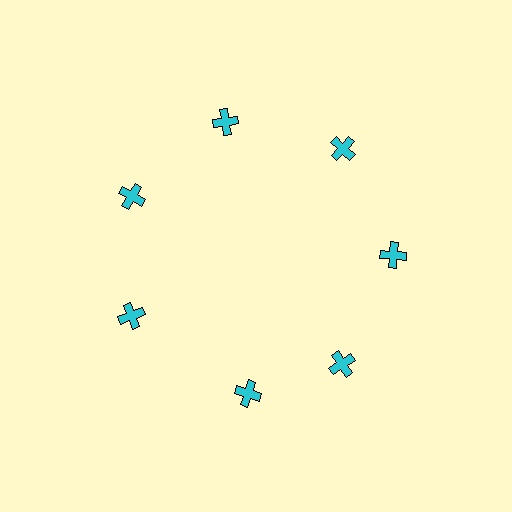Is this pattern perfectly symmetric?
No. The 7 cyan crosses are arranged in a ring, but one element near the 6 o'clock position is rotated out of alignment along the ring, breaking the 7-fold rotational symmetry.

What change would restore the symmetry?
The symmetry would be restored by rotating it back into even spacing with its neighbors so that all 7 crosses sit at equal angles and equal distance from the center.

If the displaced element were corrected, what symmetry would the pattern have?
It would have 7-fold rotational symmetry — the pattern would map onto itself every 51 degrees.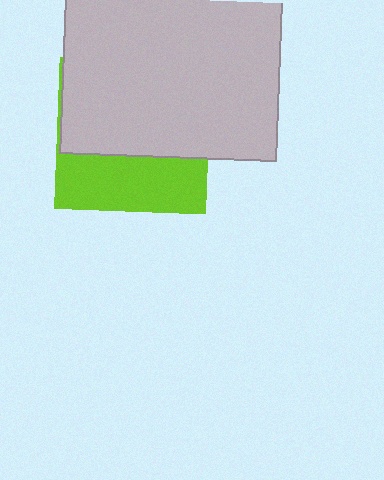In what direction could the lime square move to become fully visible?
The lime square could move down. That would shift it out from behind the light gray square entirely.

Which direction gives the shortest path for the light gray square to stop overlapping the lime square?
Moving up gives the shortest separation.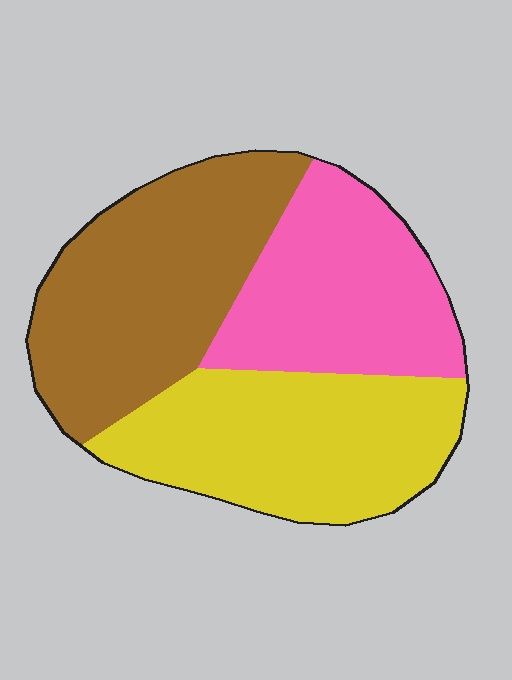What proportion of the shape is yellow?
Yellow covers around 35% of the shape.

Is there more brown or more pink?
Brown.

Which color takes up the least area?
Pink, at roughly 30%.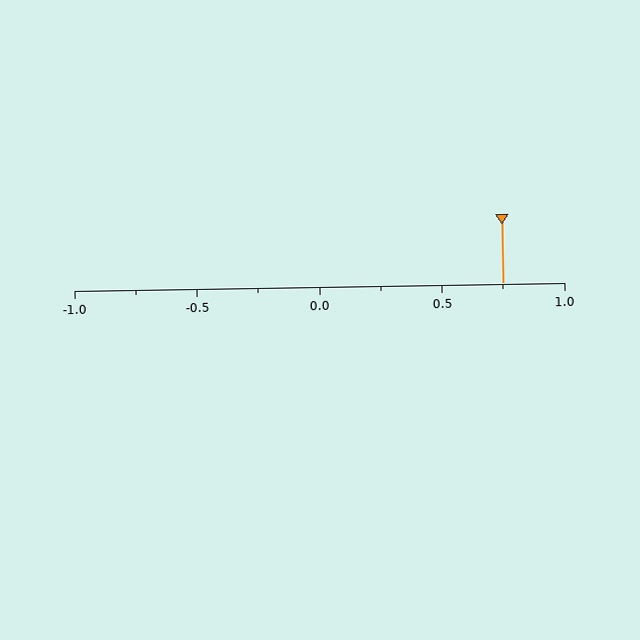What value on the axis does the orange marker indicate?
The marker indicates approximately 0.75.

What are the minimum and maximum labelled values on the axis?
The axis runs from -1.0 to 1.0.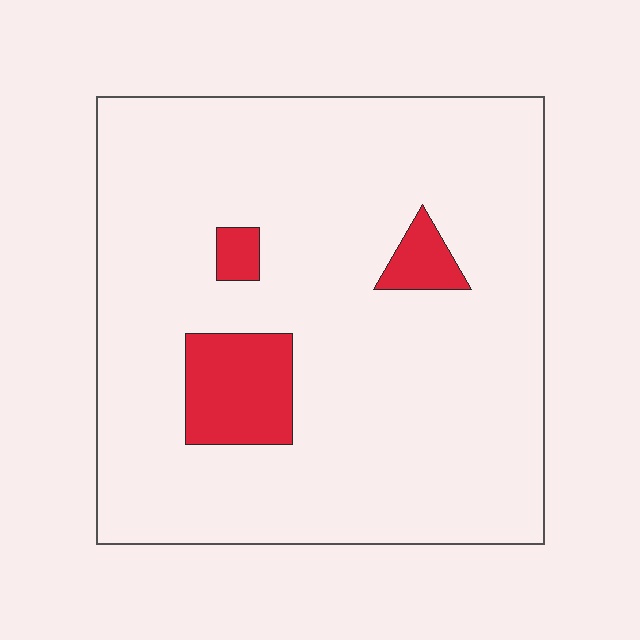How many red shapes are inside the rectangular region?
3.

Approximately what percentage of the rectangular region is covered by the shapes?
Approximately 10%.